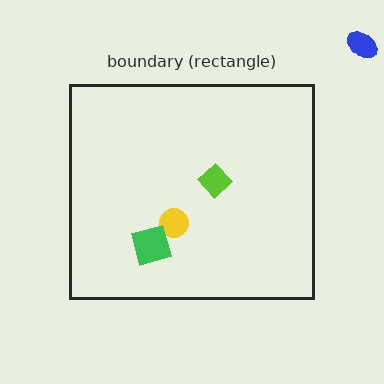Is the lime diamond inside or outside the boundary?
Inside.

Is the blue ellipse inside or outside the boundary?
Outside.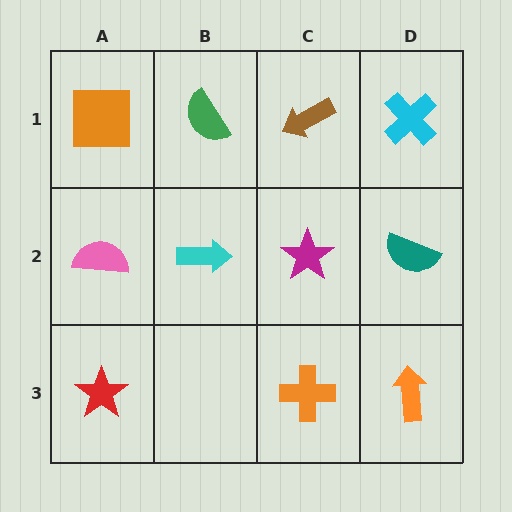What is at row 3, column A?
A red star.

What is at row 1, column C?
A brown arrow.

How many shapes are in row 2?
4 shapes.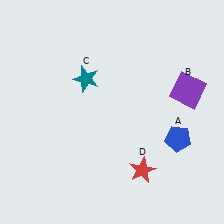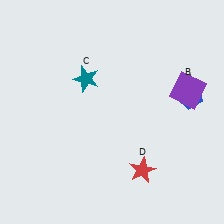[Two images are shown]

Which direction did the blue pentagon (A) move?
The blue pentagon (A) moved up.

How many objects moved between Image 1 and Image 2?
1 object moved between the two images.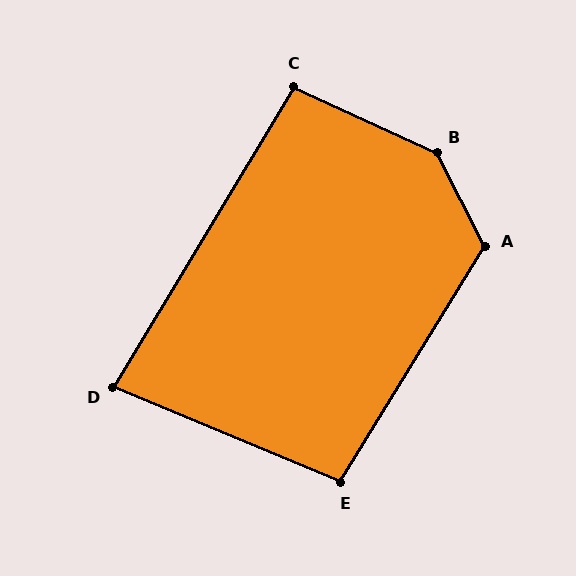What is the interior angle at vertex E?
Approximately 99 degrees (obtuse).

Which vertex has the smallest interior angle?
D, at approximately 82 degrees.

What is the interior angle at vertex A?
Approximately 121 degrees (obtuse).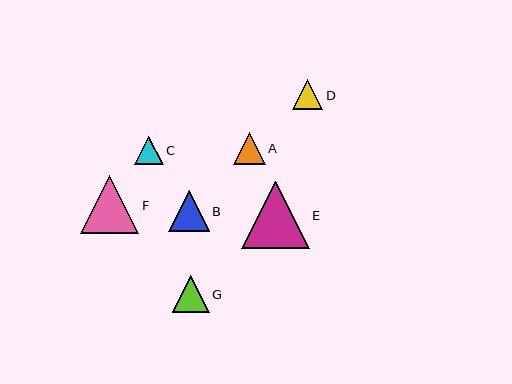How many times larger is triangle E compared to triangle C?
Triangle E is approximately 2.4 times the size of triangle C.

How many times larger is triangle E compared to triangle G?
Triangle E is approximately 1.8 times the size of triangle G.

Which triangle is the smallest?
Triangle C is the smallest with a size of approximately 28 pixels.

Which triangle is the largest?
Triangle E is the largest with a size of approximately 67 pixels.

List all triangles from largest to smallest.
From largest to smallest: E, F, B, G, A, D, C.